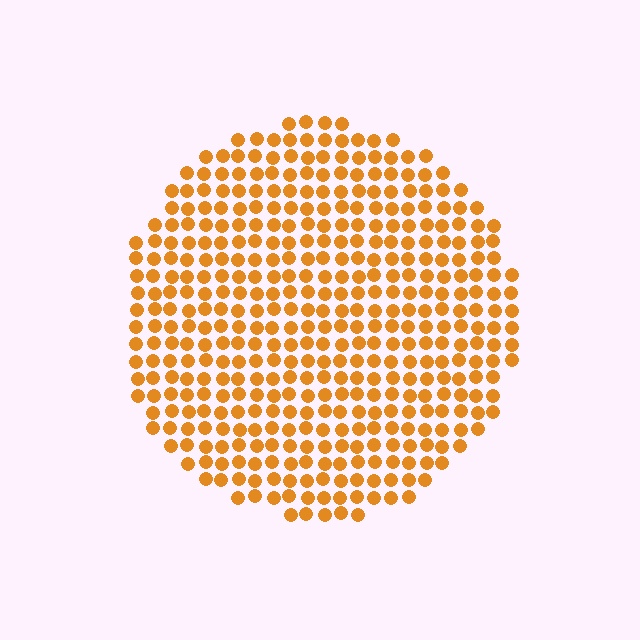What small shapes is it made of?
It is made of small circles.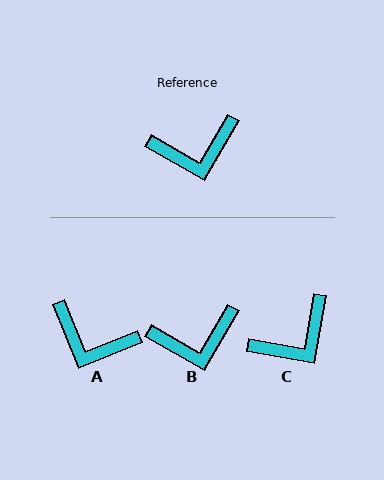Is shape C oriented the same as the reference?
No, it is off by about 20 degrees.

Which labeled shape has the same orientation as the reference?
B.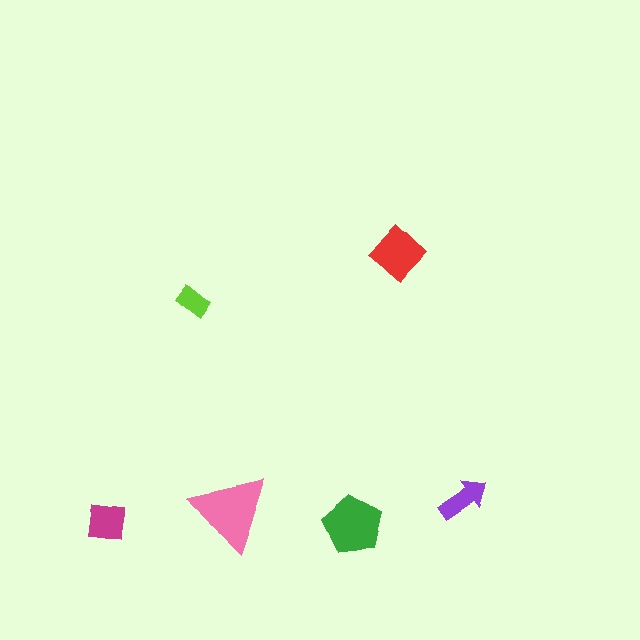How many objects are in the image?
There are 6 objects in the image.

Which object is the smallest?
The lime rectangle.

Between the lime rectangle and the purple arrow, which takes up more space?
The purple arrow.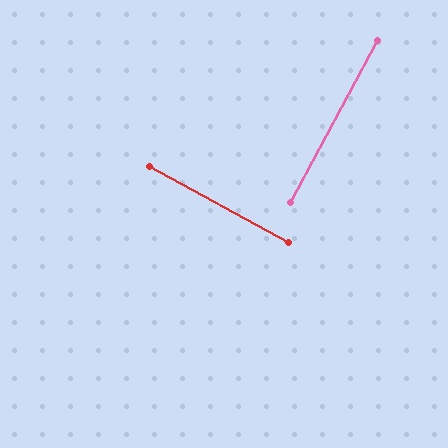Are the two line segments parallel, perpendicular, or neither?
Perpendicular — they meet at approximately 90°.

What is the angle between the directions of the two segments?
Approximately 90 degrees.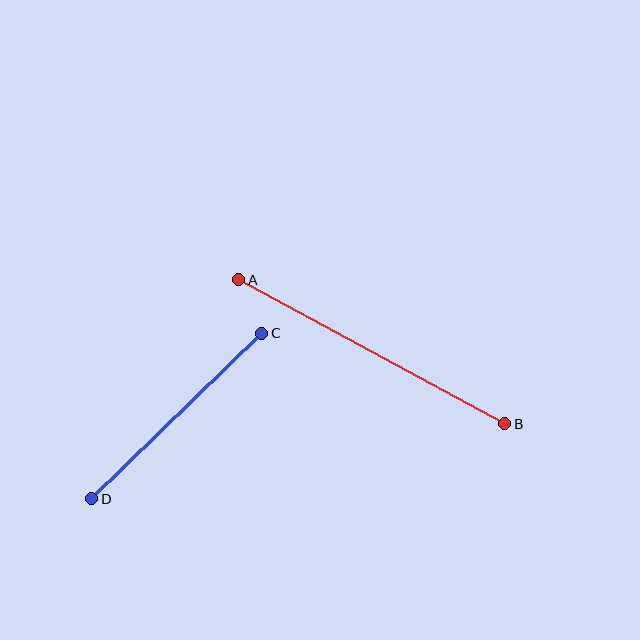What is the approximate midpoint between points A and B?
The midpoint is at approximately (372, 352) pixels.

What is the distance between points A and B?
The distance is approximately 303 pixels.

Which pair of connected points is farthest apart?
Points A and B are farthest apart.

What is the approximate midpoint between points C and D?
The midpoint is at approximately (177, 416) pixels.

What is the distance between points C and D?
The distance is approximately 237 pixels.